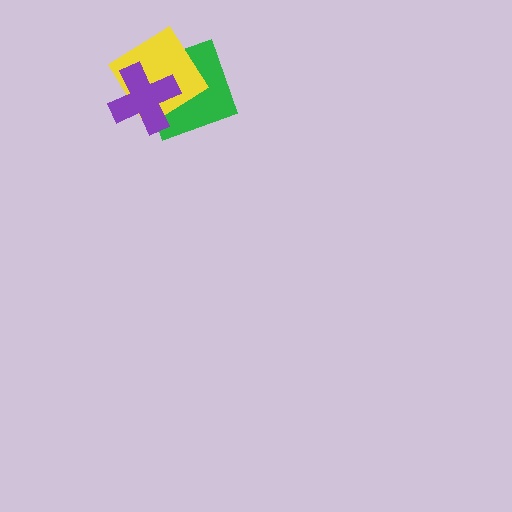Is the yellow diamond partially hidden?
Yes, it is partially covered by another shape.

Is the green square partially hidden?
Yes, it is partially covered by another shape.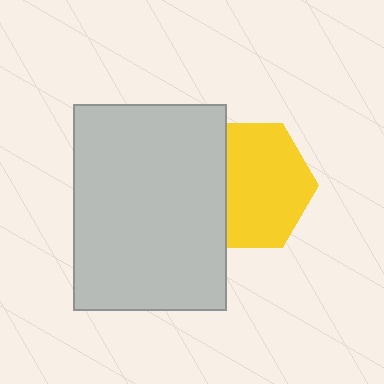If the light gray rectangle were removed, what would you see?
You would see the complete yellow hexagon.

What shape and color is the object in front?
The object in front is a light gray rectangle.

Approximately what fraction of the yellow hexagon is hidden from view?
Roughly 32% of the yellow hexagon is hidden behind the light gray rectangle.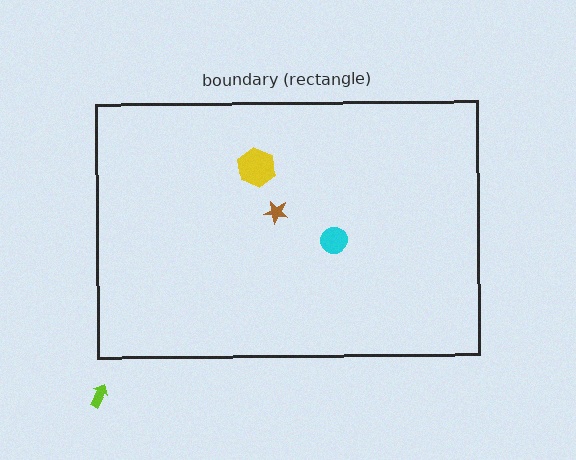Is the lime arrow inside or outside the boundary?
Outside.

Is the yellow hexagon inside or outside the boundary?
Inside.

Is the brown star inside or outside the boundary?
Inside.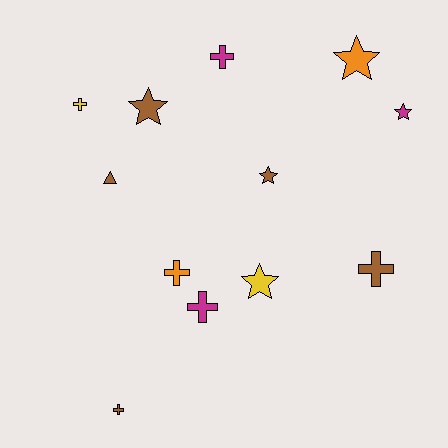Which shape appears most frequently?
Cross, with 6 objects.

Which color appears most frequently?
Brown, with 5 objects.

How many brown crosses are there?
There are 2 brown crosses.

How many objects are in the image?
There are 12 objects.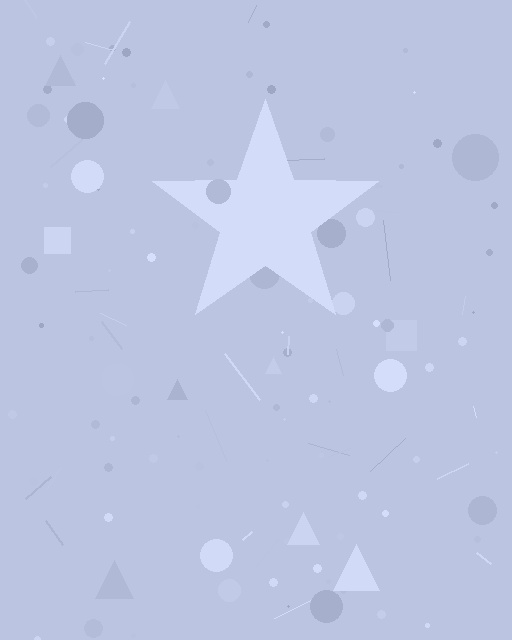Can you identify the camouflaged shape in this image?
The camouflaged shape is a star.